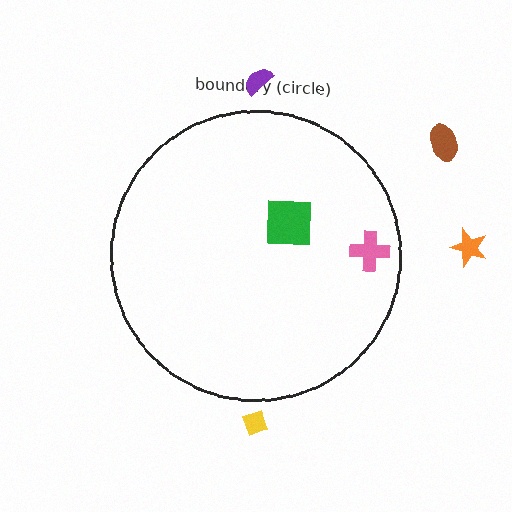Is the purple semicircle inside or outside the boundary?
Outside.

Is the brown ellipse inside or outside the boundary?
Outside.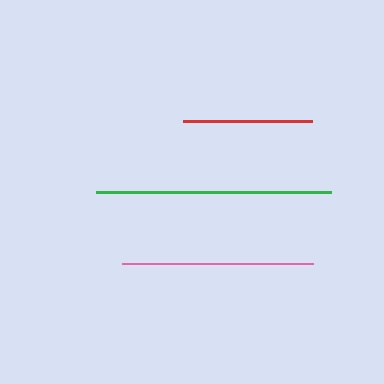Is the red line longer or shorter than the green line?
The green line is longer than the red line.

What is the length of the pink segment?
The pink segment is approximately 191 pixels long.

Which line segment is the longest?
The green line is the longest at approximately 235 pixels.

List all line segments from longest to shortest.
From longest to shortest: green, pink, red.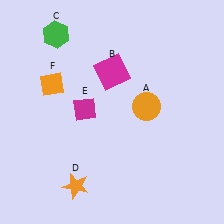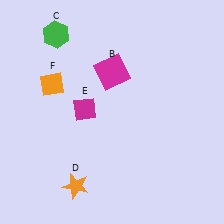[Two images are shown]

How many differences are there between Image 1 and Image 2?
There is 1 difference between the two images.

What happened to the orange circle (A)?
The orange circle (A) was removed in Image 2. It was in the top-right area of Image 1.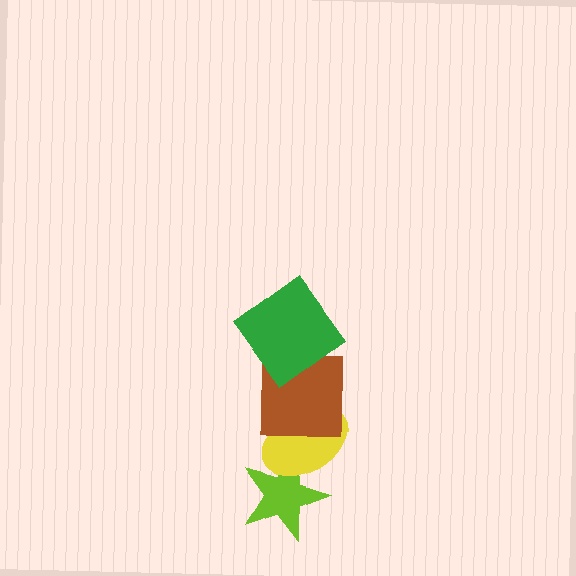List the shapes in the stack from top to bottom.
From top to bottom: the green diamond, the brown square, the yellow ellipse, the lime star.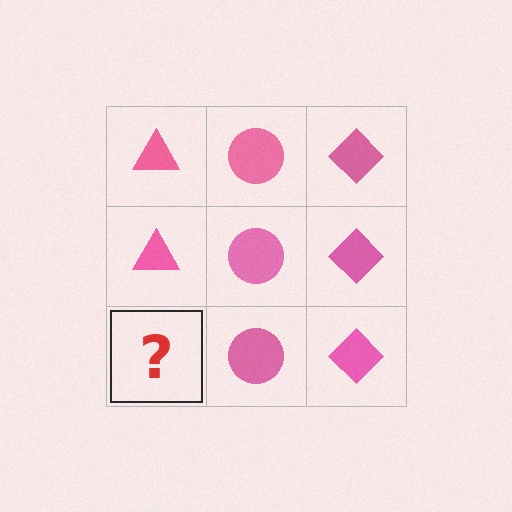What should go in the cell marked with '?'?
The missing cell should contain a pink triangle.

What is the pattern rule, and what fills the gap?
The rule is that each column has a consistent shape. The gap should be filled with a pink triangle.